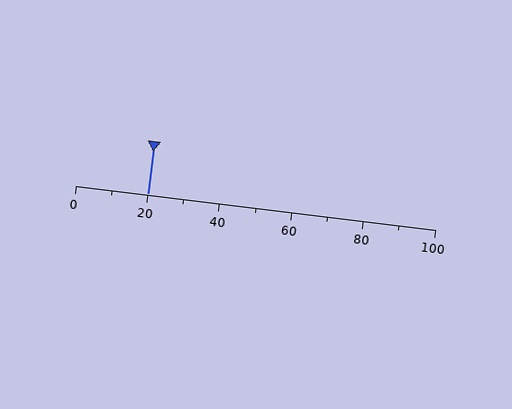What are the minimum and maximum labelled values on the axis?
The axis runs from 0 to 100.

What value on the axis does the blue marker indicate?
The marker indicates approximately 20.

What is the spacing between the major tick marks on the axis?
The major ticks are spaced 20 apart.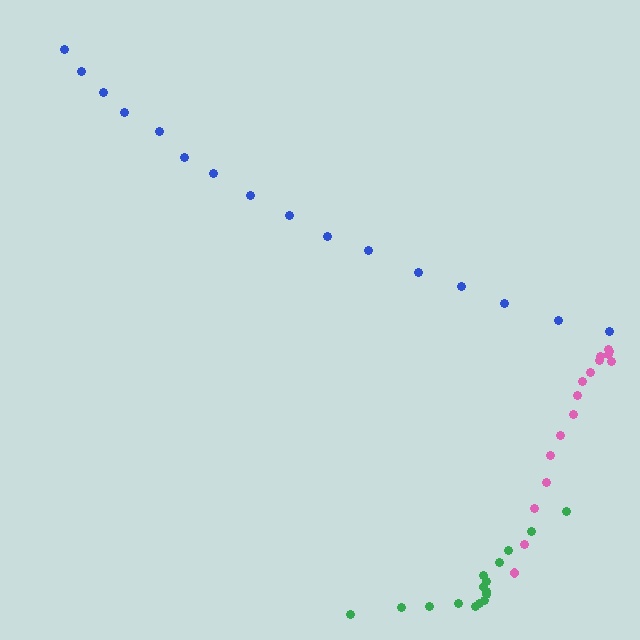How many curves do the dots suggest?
There are 3 distinct paths.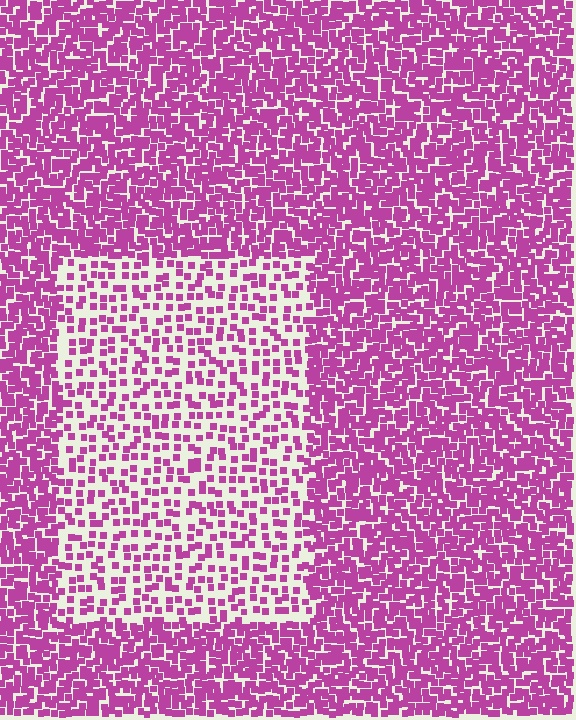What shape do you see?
I see a rectangle.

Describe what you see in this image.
The image contains small magenta elements arranged at two different densities. A rectangle-shaped region is visible where the elements are less densely packed than the surrounding area.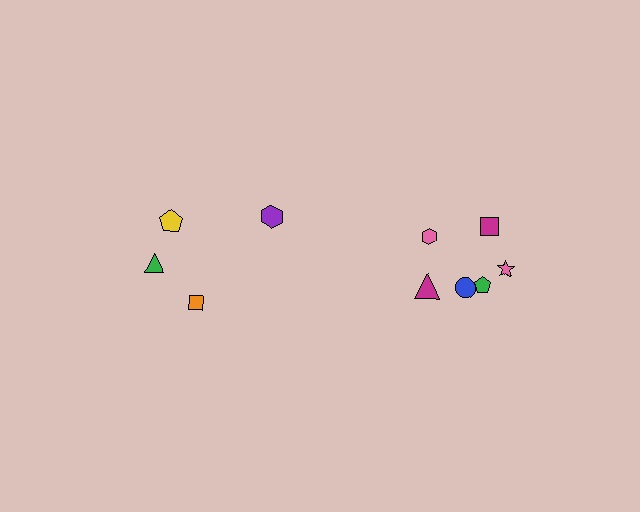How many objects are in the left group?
There are 4 objects.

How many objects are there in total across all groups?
There are 10 objects.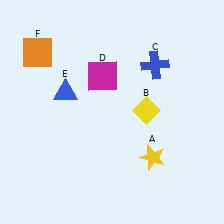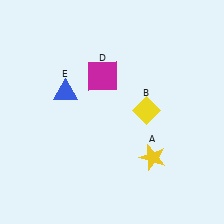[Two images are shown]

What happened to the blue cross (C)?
The blue cross (C) was removed in Image 2. It was in the top-right area of Image 1.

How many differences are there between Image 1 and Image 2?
There are 2 differences between the two images.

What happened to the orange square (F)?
The orange square (F) was removed in Image 2. It was in the top-left area of Image 1.